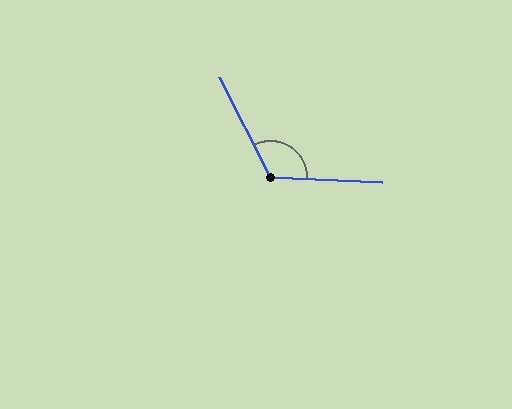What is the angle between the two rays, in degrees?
Approximately 120 degrees.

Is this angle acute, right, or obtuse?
It is obtuse.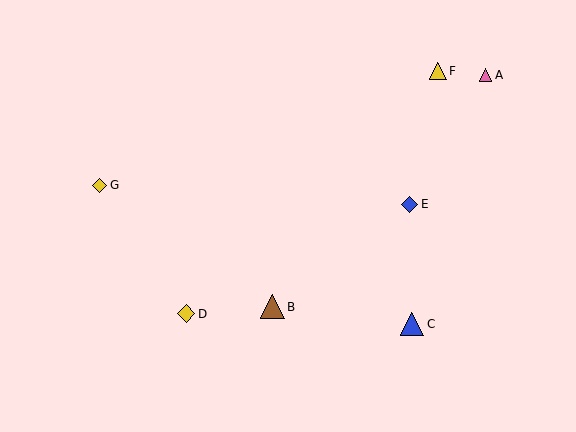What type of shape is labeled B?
Shape B is a brown triangle.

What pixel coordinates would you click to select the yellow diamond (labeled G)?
Click at (100, 185) to select the yellow diamond G.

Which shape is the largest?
The brown triangle (labeled B) is the largest.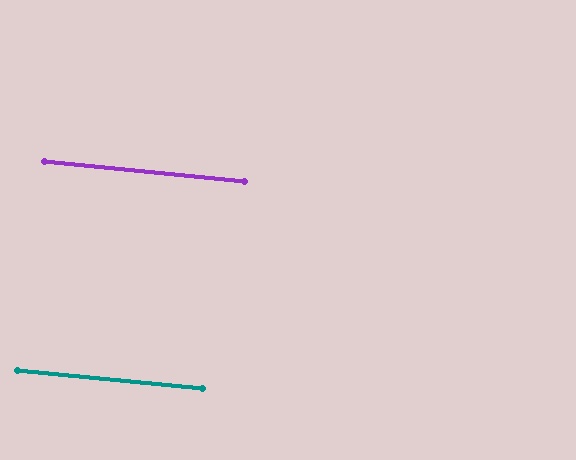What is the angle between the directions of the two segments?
Approximately 0 degrees.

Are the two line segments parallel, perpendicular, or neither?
Parallel — their directions differ by only 0.1°.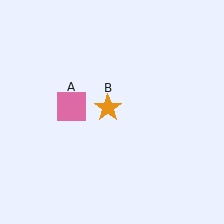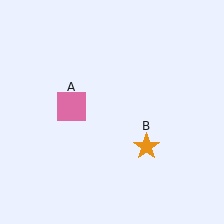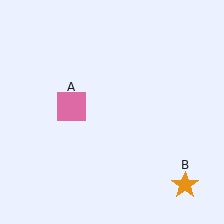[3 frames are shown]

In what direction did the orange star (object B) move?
The orange star (object B) moved down and to the right.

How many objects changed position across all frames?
1 object changed position: orange star (object B).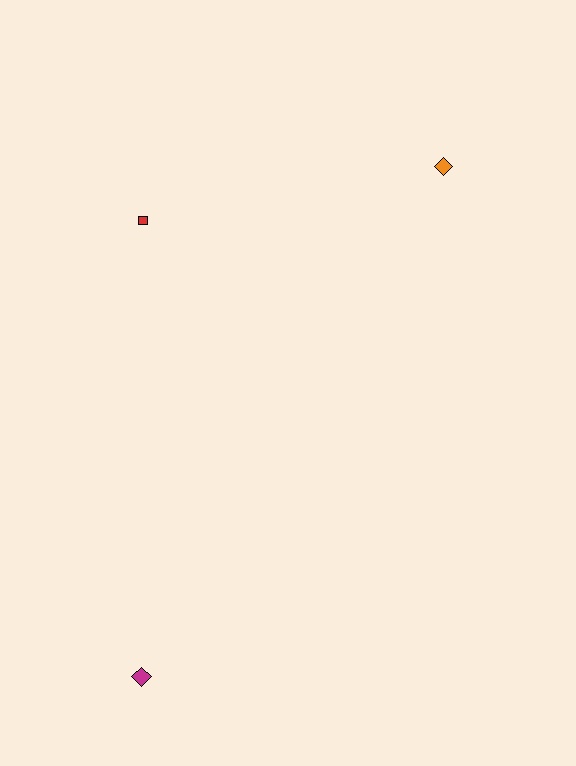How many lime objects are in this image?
There are no lime objects.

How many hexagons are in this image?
There are no hexagons.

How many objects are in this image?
There are 3 objects.